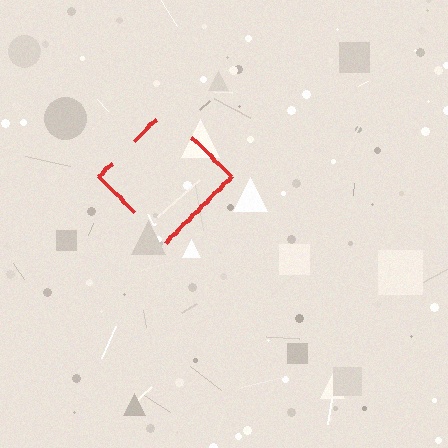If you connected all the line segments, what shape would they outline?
They would outline a diamond.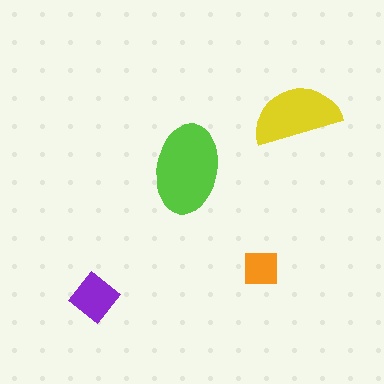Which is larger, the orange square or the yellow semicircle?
The yellow semicircle.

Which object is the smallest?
The orange square.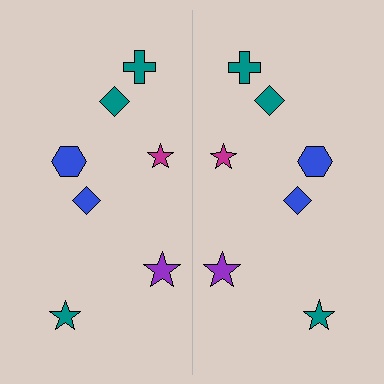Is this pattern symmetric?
Yes, this pattern has bilateral (reflection) symmetry.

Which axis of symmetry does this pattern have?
The pattern has a vertical axis of symmetry running through the center of the image.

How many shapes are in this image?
There are 14 shapes in this image.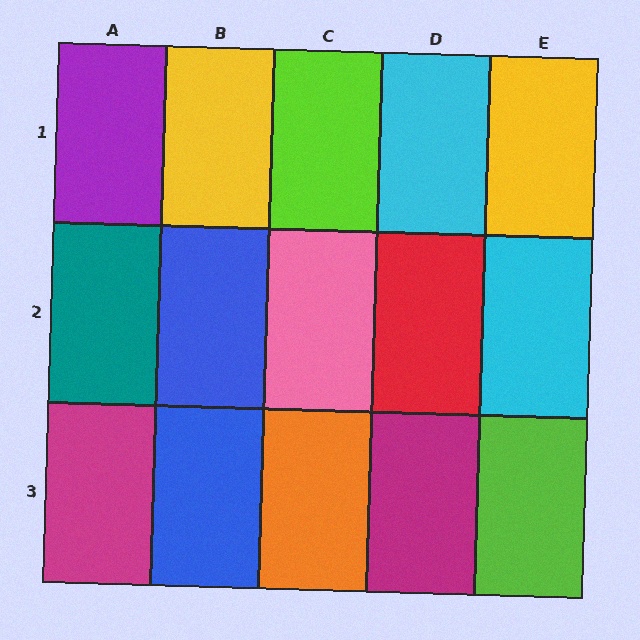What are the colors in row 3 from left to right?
Magenta, blue, orange, magenta, lime.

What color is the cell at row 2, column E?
Cyan.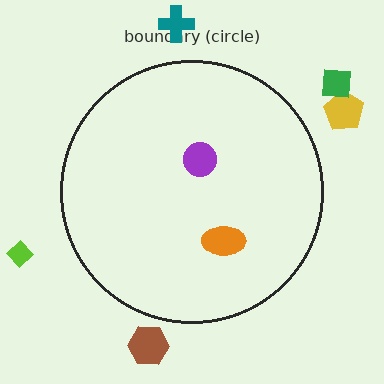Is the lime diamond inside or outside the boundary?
Outside.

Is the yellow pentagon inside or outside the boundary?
Outside.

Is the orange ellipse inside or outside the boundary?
Inside.